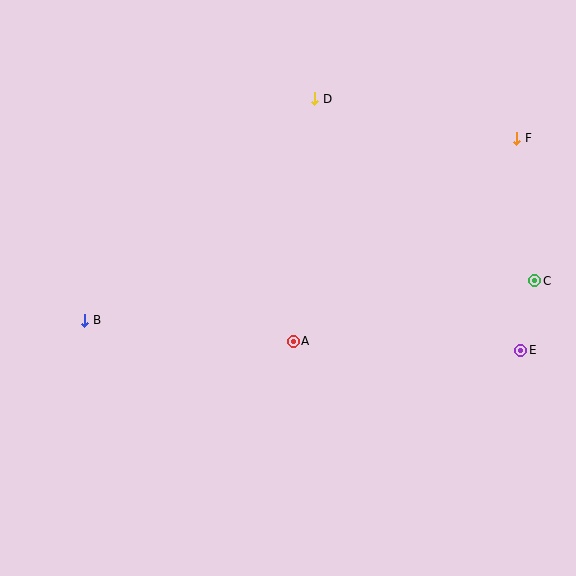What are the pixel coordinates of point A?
Point A is at (293, 341).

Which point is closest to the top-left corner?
Point D is closest to the top-left corner.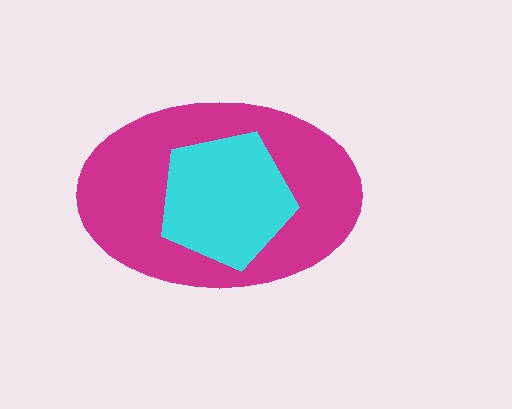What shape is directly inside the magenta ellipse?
The cyan pentagon.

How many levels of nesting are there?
2.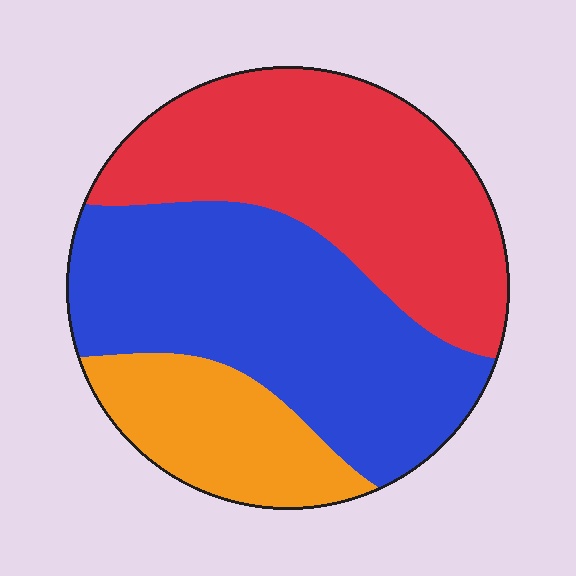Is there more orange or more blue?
Blue.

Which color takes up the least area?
Orange, at roughly 20%.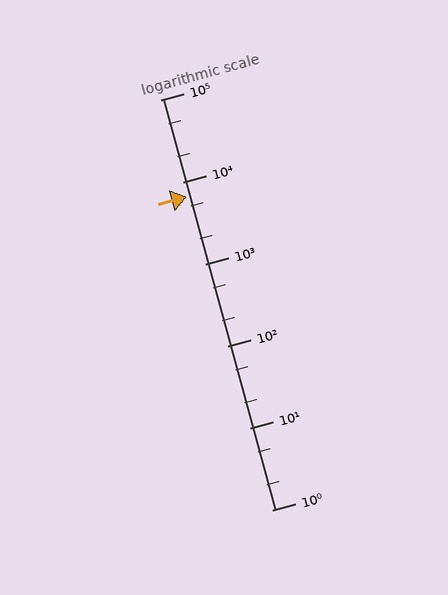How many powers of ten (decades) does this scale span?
The scale spans 5 decades, from 1 to 100000.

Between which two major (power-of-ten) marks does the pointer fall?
The pointer is between 1000 and 10000.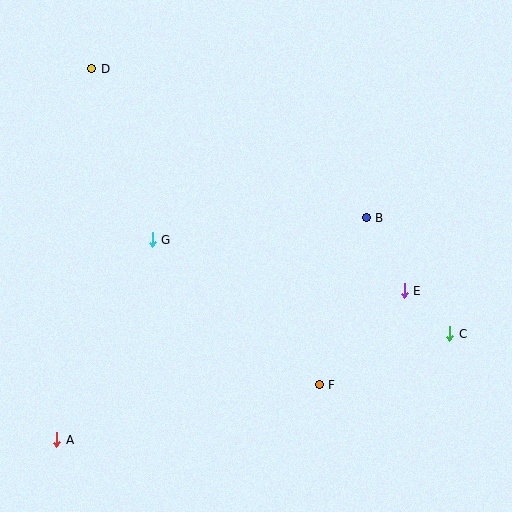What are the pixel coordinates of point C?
Point C is at (450, 334).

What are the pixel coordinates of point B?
Point B is at (366, 218).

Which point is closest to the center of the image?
Point G at (152, 240) is closest to the center.